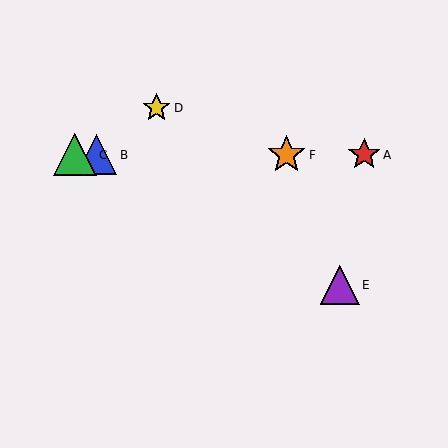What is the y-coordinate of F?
Object F is at y≈155.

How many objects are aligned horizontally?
4 objects (A, B, C, F) are aligned horizontally.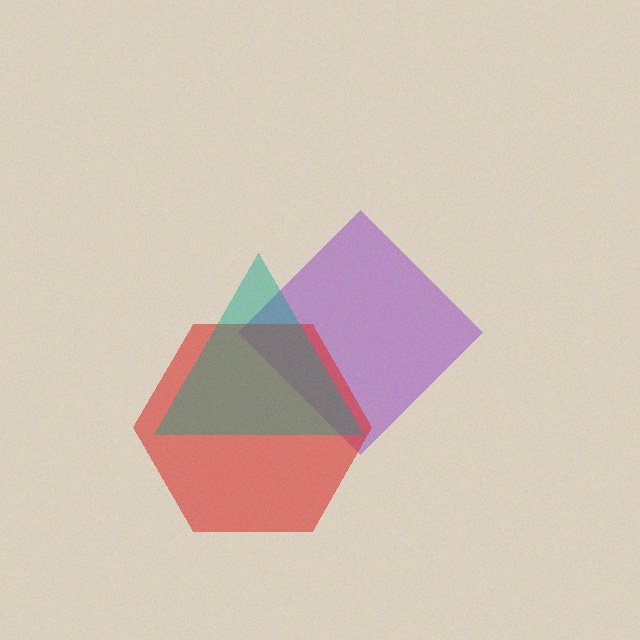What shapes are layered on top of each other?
The layered shapes are: a purple diamond, a red hexagon, a teal triangle.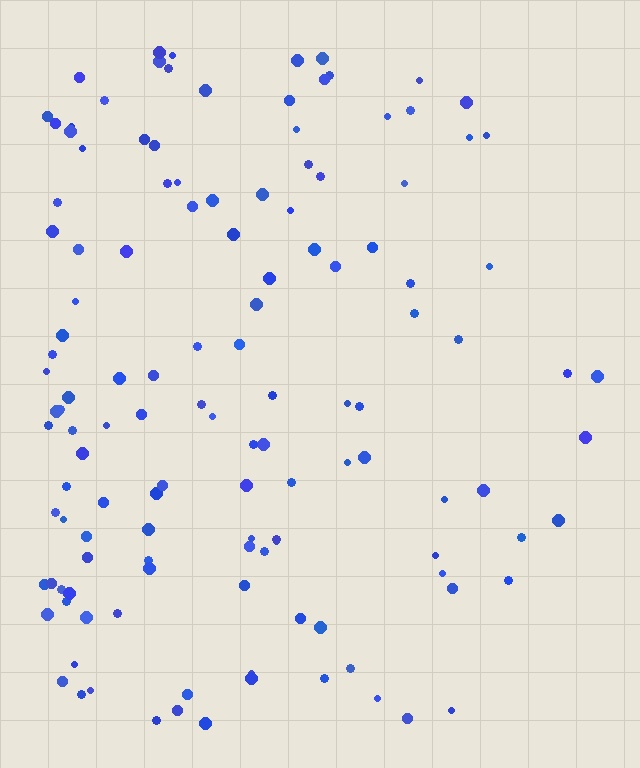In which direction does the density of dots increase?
From right to left, with the left side densest.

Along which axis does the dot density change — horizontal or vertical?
Horizontal.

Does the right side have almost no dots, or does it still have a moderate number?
Still a moderate number, just noticeably fewer than the left.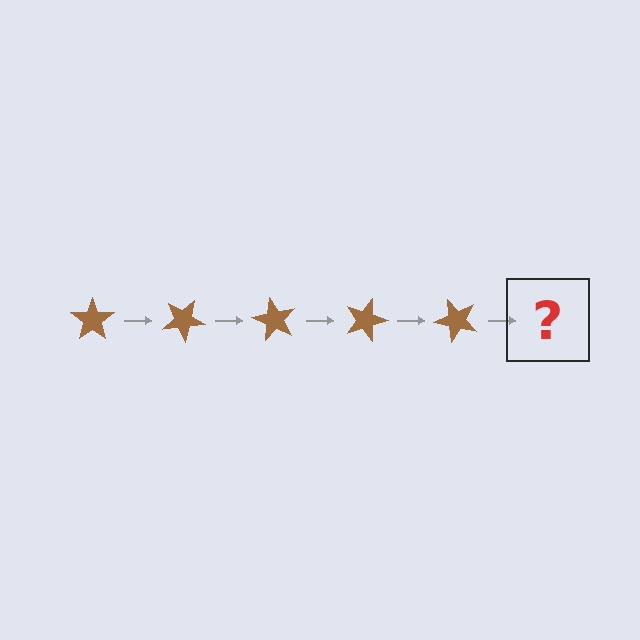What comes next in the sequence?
The next element should be a brown star rotated 150 degrees.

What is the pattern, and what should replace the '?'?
The pattern is that the star rotates 30 degrees each step. The '?' should be a brown star rotated 150 degrees.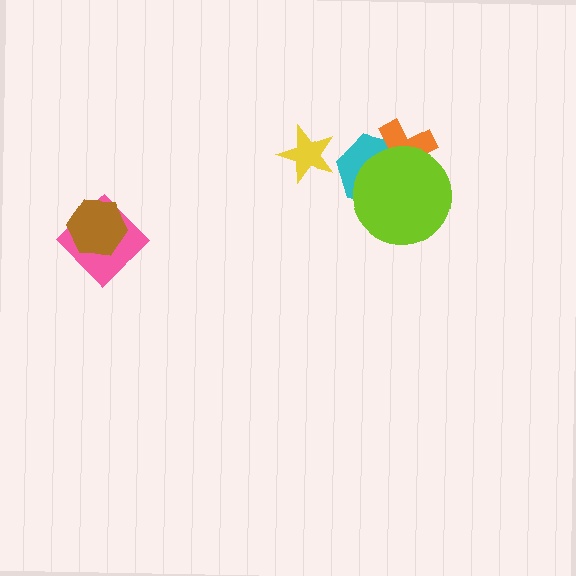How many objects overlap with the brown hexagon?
1 object overlaps with the brown hexagon.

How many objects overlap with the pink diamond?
1 object overlaps with the pink diamond.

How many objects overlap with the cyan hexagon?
2 objects overlap with the cyan hexagon.